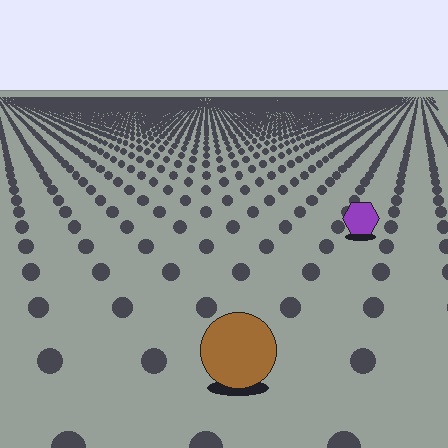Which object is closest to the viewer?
The brown circle is closest. The texture marks near it are larger and more spread out.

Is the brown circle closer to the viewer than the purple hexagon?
Yes. The brown circle is closer — you can tell from the texture gradient: the ground texture is coarser near it.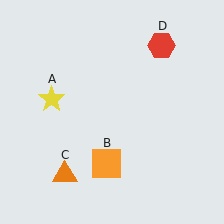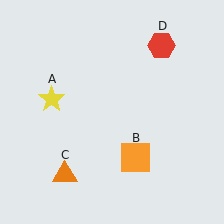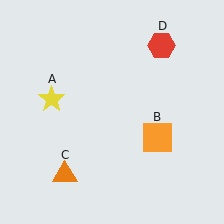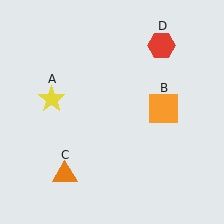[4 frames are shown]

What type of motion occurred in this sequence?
The orange square (object B) rotated counterclockwise around the center of the scene.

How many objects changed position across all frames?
1 object changed position: orange square (object B).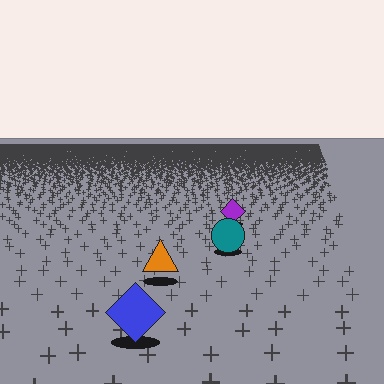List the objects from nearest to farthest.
From nearest to farthest: the blue diamond, the orange triangle, the teal circle, the purple diamond.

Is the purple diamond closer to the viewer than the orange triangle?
No. The orange triangle is closer — you can tell from the texture gradient: the ground texture is coarser near it.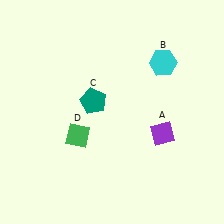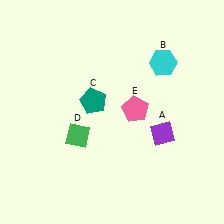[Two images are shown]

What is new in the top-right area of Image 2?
A pink pentagon (E) was added in the top-right area of Image 2.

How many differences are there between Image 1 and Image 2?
There is 1 difference between the two images.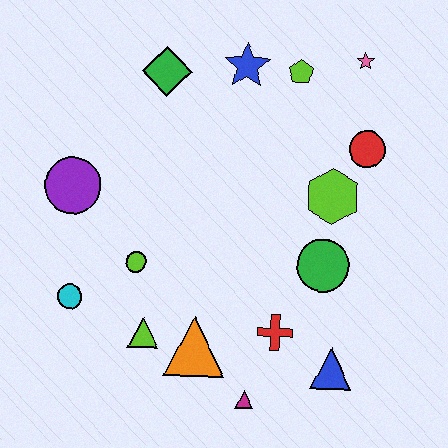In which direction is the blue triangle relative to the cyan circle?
The blue triangle is to the right of the cyan circle.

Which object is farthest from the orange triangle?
The pink star is farthest from the orange triangle.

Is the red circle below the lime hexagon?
No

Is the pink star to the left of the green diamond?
No